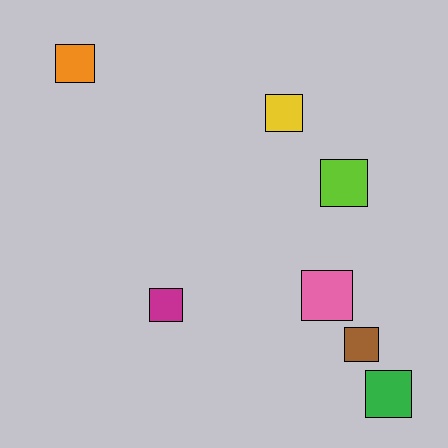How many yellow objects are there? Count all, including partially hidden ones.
There is 1 yellow object.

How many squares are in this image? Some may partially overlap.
There are 7 squares.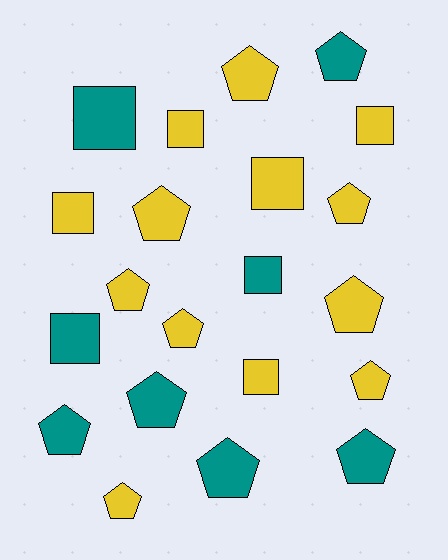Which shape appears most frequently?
Pentagon, with 13 objects.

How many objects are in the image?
There are 21 objects.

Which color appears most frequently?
Yellow, with 13 objects.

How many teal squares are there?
There are 3 teal squares.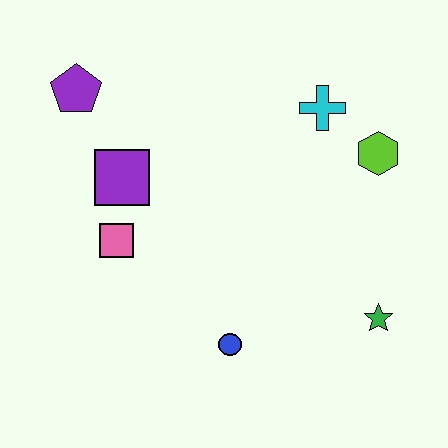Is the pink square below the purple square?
Yes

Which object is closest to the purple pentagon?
The purple square is closest to the purple pentagon.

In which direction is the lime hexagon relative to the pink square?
The lime hexagon is to the right of the pink square.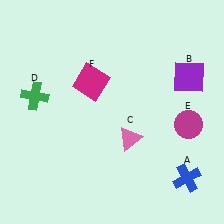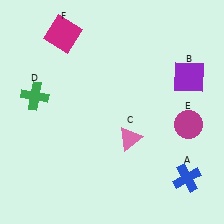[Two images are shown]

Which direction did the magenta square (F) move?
The magenta square (F) moved up.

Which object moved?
The magenta square (F) moved up.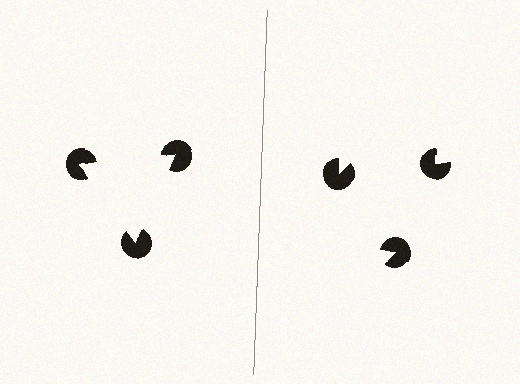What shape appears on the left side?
An illusory triangle.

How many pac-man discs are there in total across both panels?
6 — 3 on each side.